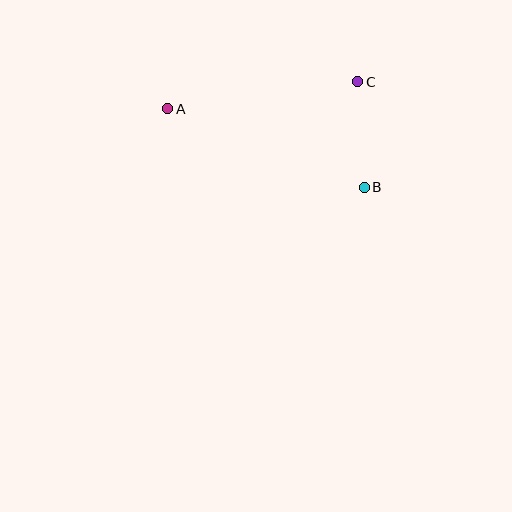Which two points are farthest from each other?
Points A and B are farthest from each other.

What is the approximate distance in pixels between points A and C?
The distance between A and C is approximately 192 pixels.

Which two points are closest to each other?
Points B and C are closest to each other.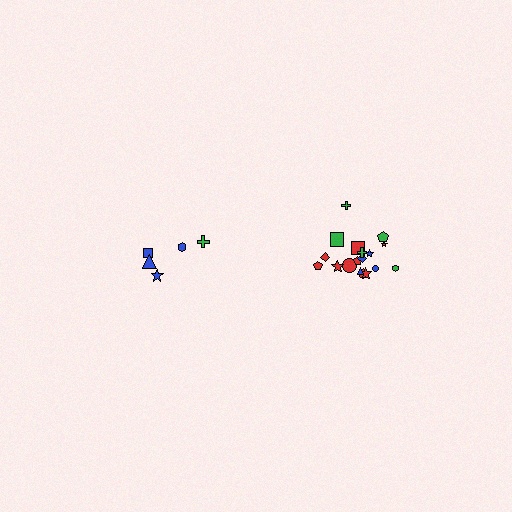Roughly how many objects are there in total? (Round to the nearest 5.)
Roughly 25 objects in total.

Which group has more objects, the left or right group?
The right group.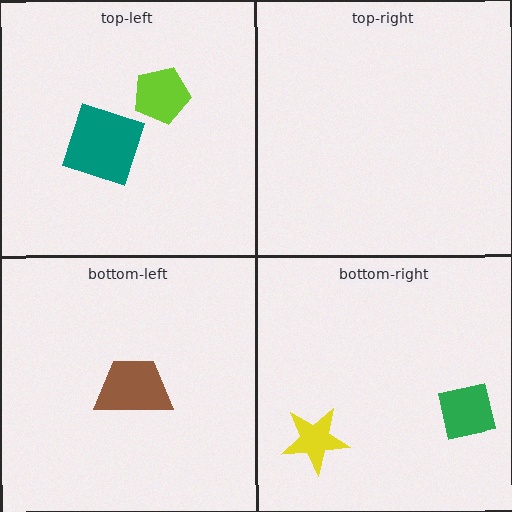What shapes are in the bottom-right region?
The yellow star, the green square.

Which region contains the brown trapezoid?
The bottom-left region.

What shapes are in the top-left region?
The lime pentagon, the teal square.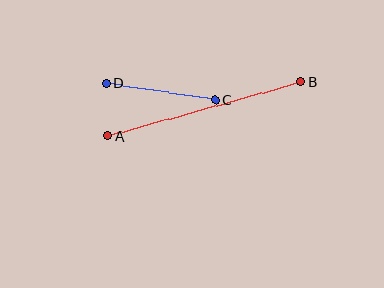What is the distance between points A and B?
The distance is approximately 201 pixels.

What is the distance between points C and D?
The distance is approximately 110 pixels.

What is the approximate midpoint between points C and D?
The midpoint is at approximately (161, 91) pixels.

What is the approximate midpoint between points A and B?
The midpoint is at approximately (205, 109) pixels.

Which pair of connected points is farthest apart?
Points A and B are farthest apart.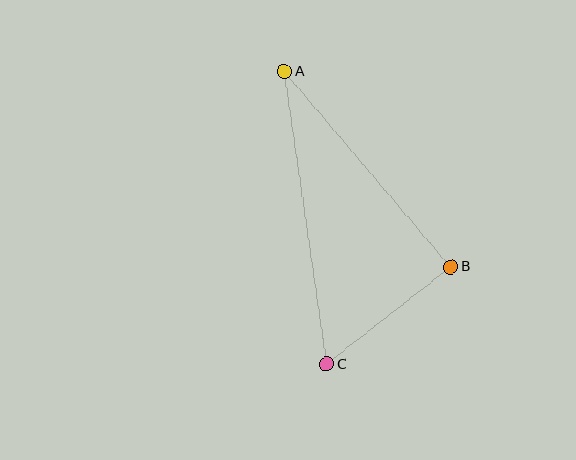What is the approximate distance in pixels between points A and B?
The distance between A and B is approximately 256 pixels.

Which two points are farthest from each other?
Points A and C are farthest from each other.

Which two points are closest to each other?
Points B and C are closest to each other.